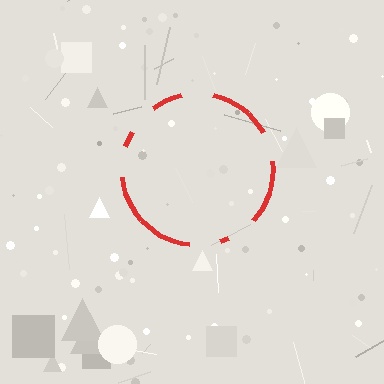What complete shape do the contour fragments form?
The contour fragments form a circle.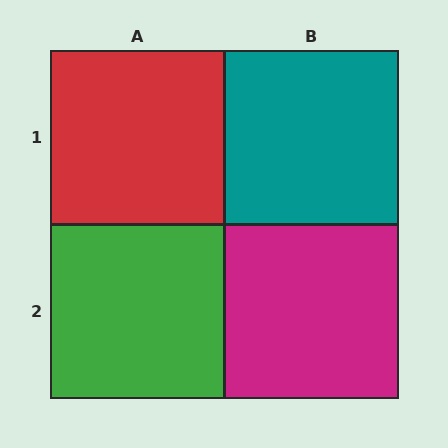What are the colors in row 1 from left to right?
Red, teal.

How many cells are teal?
1 cell is teal.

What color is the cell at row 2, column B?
Magenta.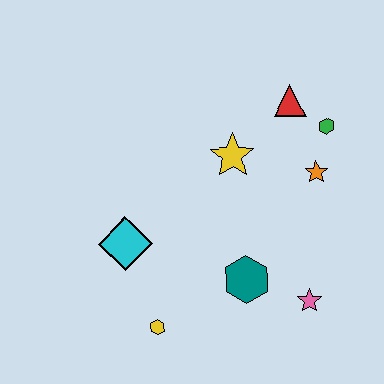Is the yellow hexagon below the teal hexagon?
Yes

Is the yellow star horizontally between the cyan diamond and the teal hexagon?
Yes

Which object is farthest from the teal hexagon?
The red triangle is farthest from the teal hexagon.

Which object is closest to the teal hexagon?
The pink star is closest to the teal hexagon.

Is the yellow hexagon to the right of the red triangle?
No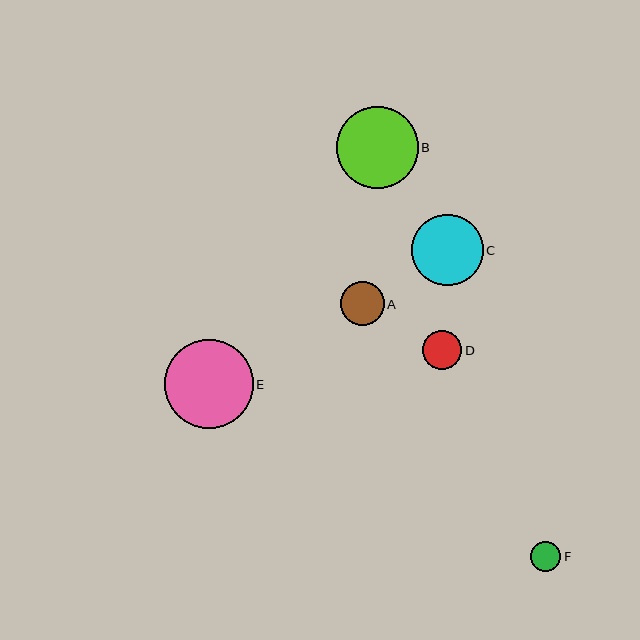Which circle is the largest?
Circle E is the largest with a size of approximately 89 pixels.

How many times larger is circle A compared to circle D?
Circle A is approximately 1.1 times the size of circle D.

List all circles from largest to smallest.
From largest to smallest: E, B, C, A, D, F.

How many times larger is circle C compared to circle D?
Circle C is approximately 1.8 times the size of circle D.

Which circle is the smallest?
Circle F is the smallest with a size of approximately 30 pixels.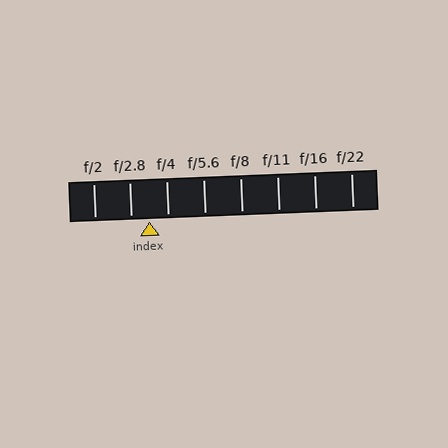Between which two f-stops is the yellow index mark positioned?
The index mark is between f/2.8 and f/4.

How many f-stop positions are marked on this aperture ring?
There are 8 f-stop positions marked.